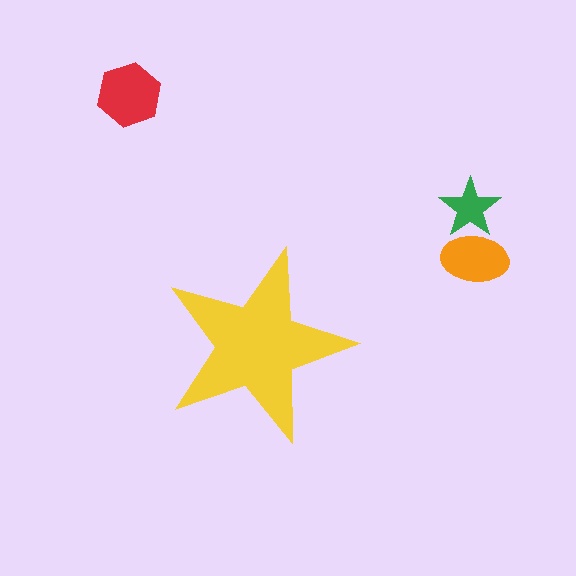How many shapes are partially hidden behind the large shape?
0 shapes are partially hidden.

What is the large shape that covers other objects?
A yellow star.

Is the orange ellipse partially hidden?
No, the orange ellipse is fully visible.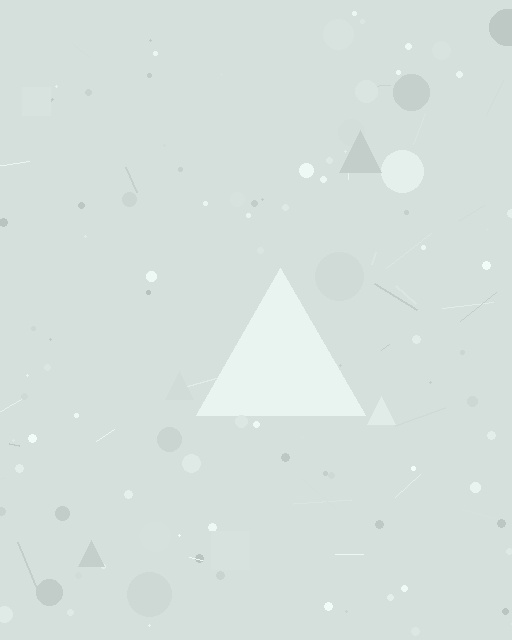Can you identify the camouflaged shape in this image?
The camouflaged shape is a triangle.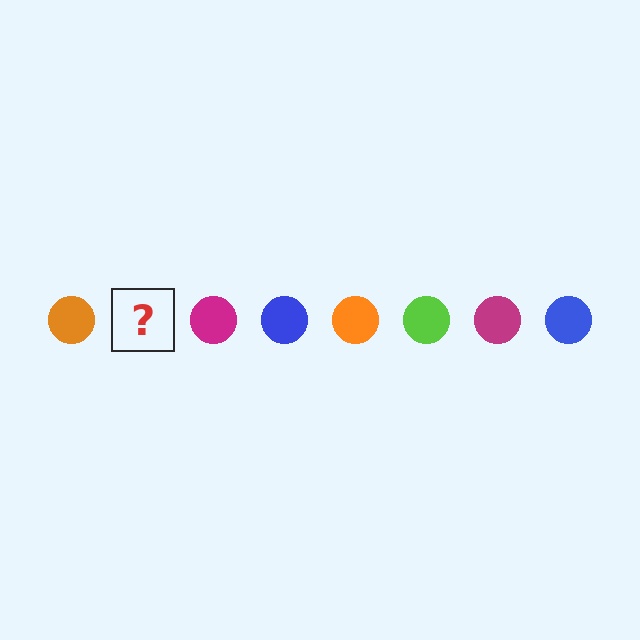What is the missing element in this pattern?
The missing element is a lime circle.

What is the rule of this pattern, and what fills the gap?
The rule is that the pattern cycles through orange, lime, magenta, blue circles. The gap should be filled with a lime circle.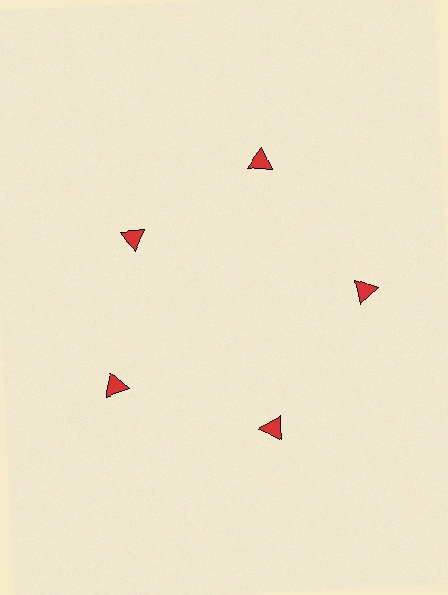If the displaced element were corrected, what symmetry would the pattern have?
It would have 5-fold rotational symmetry — the pattern would map onto itself every 72 degrees.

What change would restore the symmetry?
The symmetry would be restored by moving it outward, back onto the ring so that all 5 triangles sit at equal angles and equal distance from the center.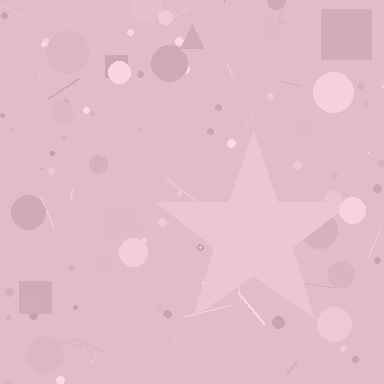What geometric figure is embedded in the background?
A star is embedded in the background.